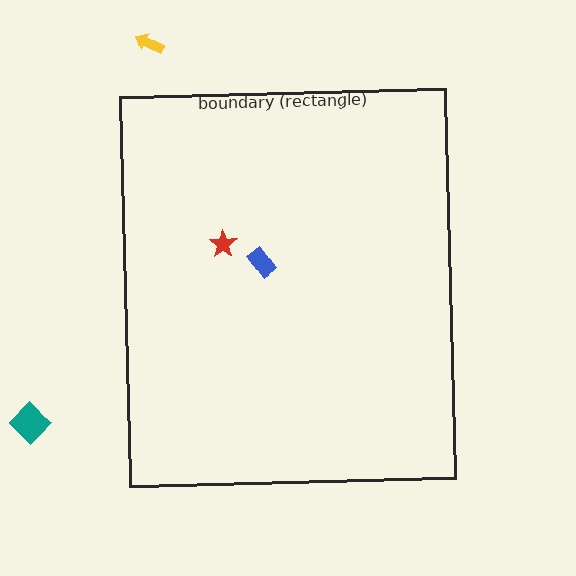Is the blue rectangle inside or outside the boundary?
Inside.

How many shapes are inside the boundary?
2 inside, 2 outside.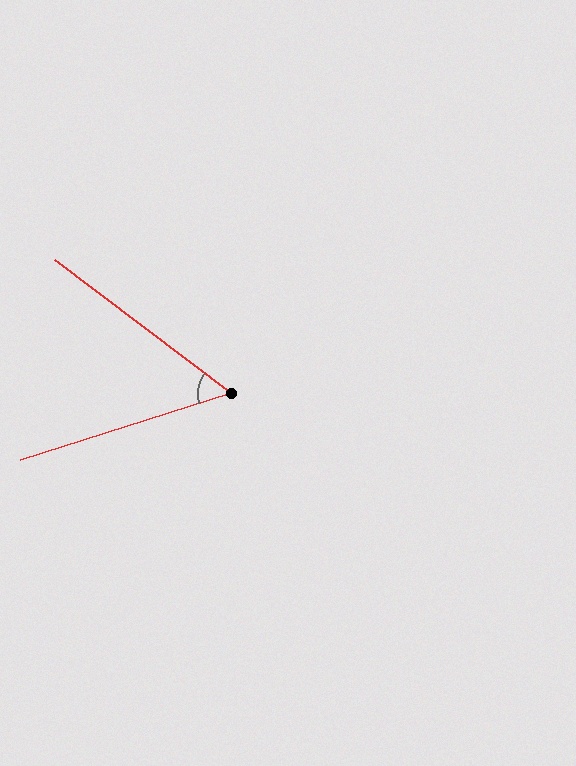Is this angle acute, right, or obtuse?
It is acute.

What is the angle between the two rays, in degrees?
Approximately 55 degrees.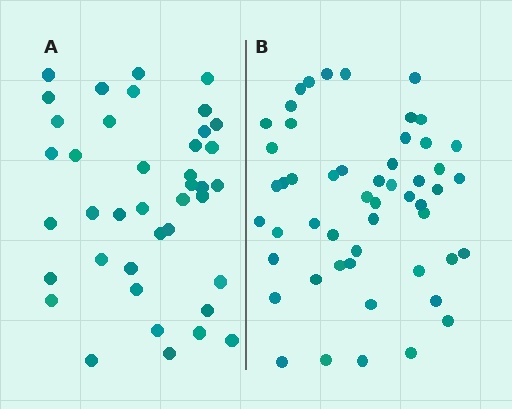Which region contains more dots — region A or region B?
Region B (the right region) has more dots.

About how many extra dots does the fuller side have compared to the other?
Region B has roughly 12 or so more dots than region A.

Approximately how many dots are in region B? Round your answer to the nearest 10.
About 50 dots. (The exact count is 52, which rounds to 50.)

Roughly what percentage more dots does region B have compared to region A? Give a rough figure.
About 30% more.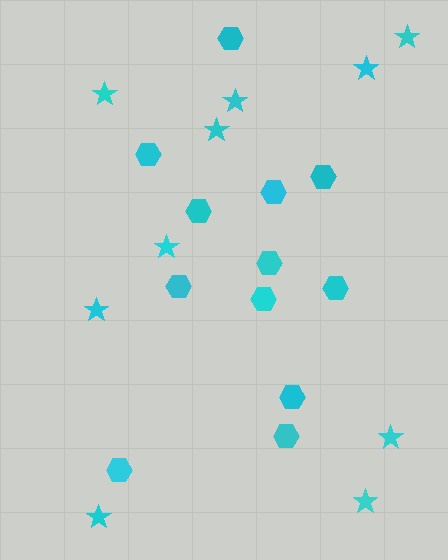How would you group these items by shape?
There are 2 groups: one group of stars (10) and one group of hexagons (12).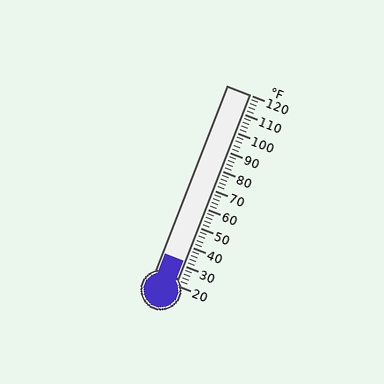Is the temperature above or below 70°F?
The temperature is below 70°F.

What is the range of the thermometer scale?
The thermometer scale ranges from 20°F to 120°F.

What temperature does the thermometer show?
The thermometer shows approximately 32°F.